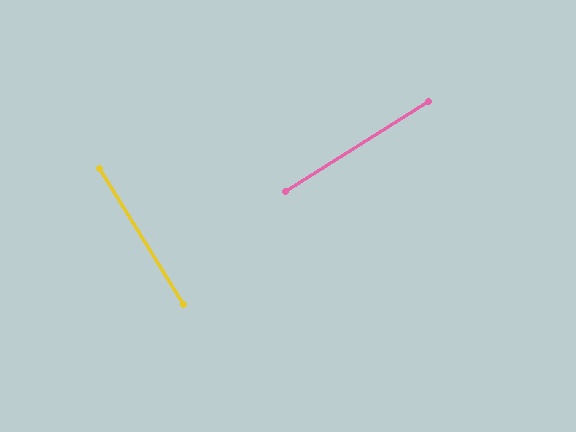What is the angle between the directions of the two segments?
Approximately 90 degrees.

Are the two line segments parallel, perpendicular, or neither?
Perpendicular — they meet at approximately 90°.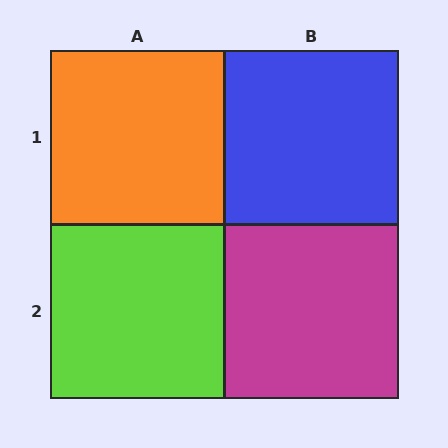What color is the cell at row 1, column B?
Blue.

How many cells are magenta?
1 cell is magenta.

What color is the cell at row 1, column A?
Orange.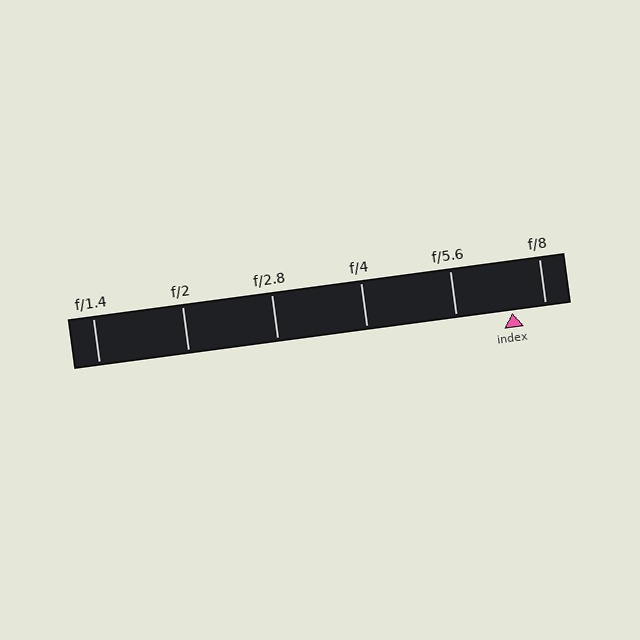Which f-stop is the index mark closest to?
The index mark is closest to f/8.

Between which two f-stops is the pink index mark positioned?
The index mark is between f/5.6 and f/8.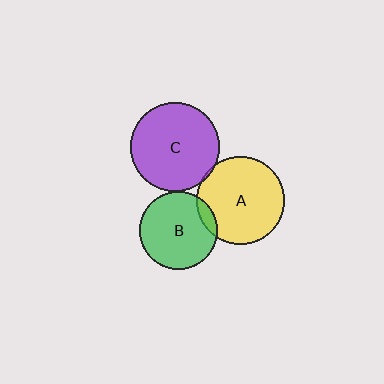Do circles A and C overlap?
Yes.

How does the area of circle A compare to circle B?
Approximately 1.2 times.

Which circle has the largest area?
Circle C (purple).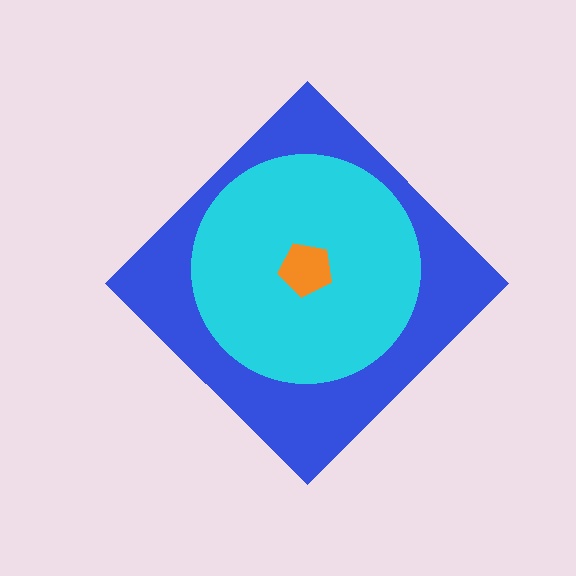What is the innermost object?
The orange pentagon.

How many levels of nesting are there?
3.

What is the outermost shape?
The blue diamond.